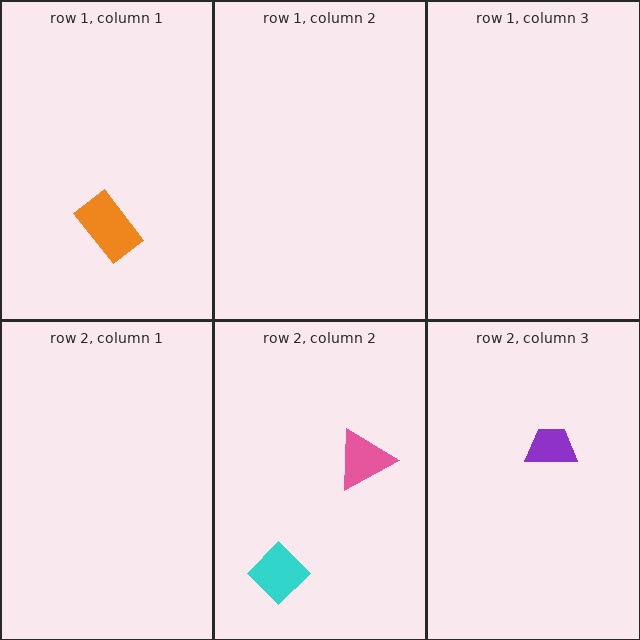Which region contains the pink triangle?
The row 2, column 2 region.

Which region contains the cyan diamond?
The row 2, column 2 region.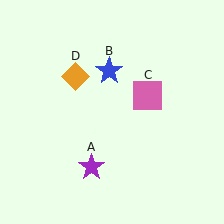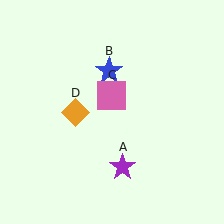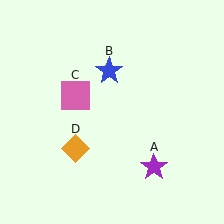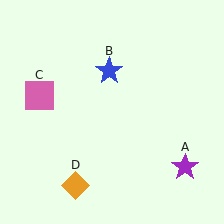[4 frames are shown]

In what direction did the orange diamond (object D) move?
The orange diamond (object D) moved down.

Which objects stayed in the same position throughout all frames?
Blue star (object B) remained stationary.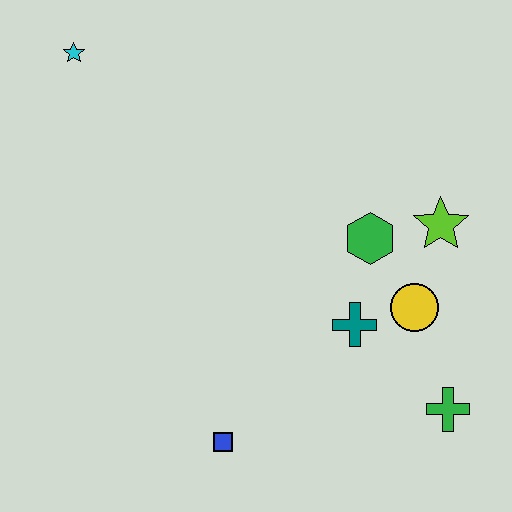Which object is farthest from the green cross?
The cyan star is farthest from the green cross.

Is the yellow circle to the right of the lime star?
No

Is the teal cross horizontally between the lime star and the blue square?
Yes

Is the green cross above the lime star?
No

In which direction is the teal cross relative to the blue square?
The teal cross is to the right of the blue square.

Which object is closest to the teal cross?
The yellow circle is closest to the teal cross.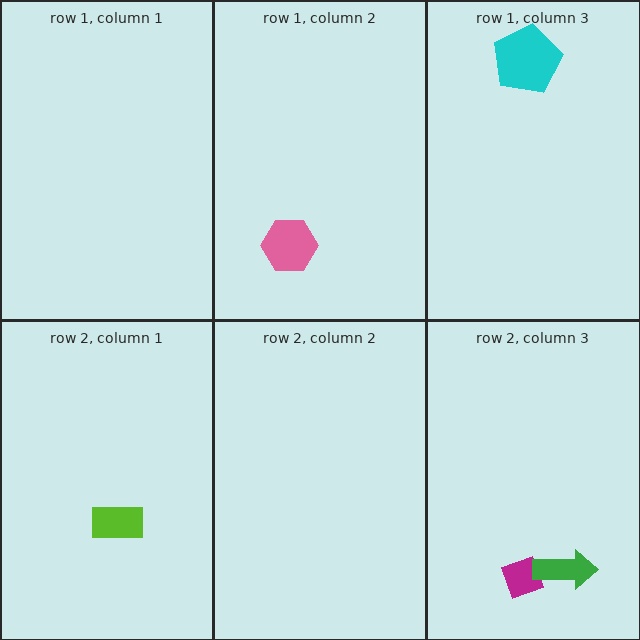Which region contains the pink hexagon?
The row 1, column 2 region.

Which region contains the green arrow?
The row 2, column 3 region.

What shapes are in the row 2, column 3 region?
The magenta diamond, the green arrow.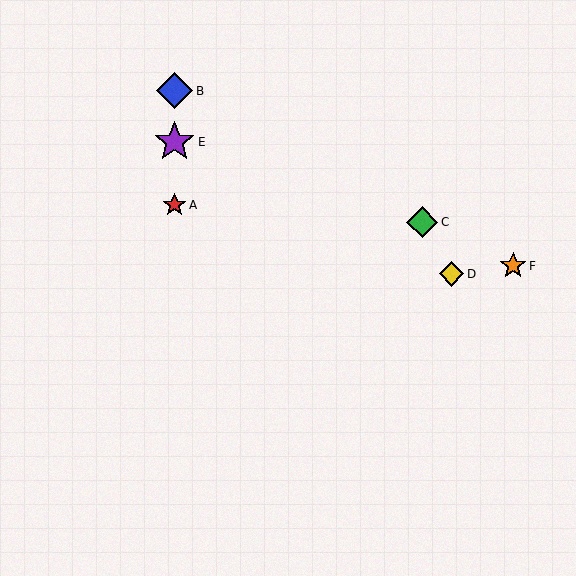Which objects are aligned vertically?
Objects A, B, E are aligned vertically.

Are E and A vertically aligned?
Yes, both are at x≈175.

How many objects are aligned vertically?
3 objects (A, B, E) are aligned vertically.